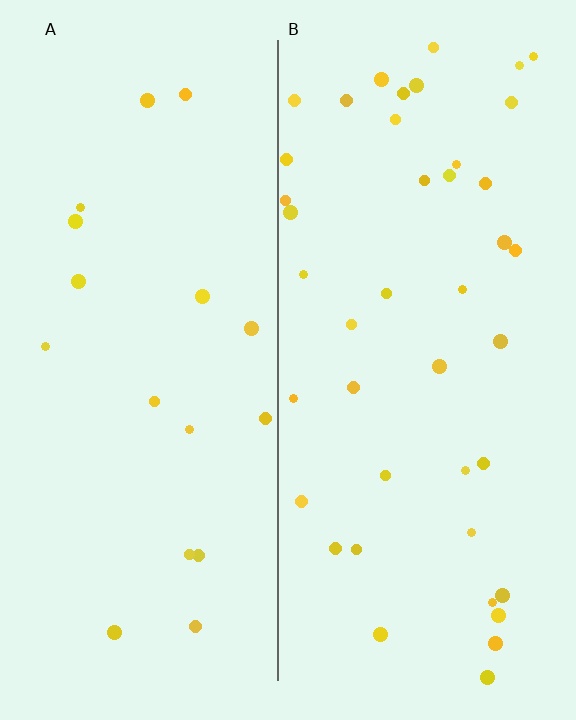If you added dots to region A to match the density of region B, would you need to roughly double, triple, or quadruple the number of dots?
Approximately double.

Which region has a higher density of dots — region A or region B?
B (the right).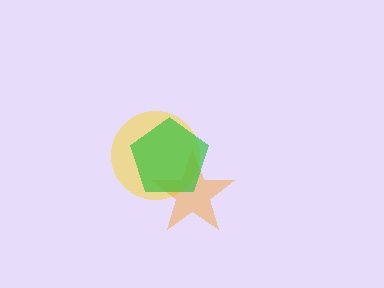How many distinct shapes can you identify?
There are 3 distinct shapes: a yellow circle, an orange star, a green pentagon.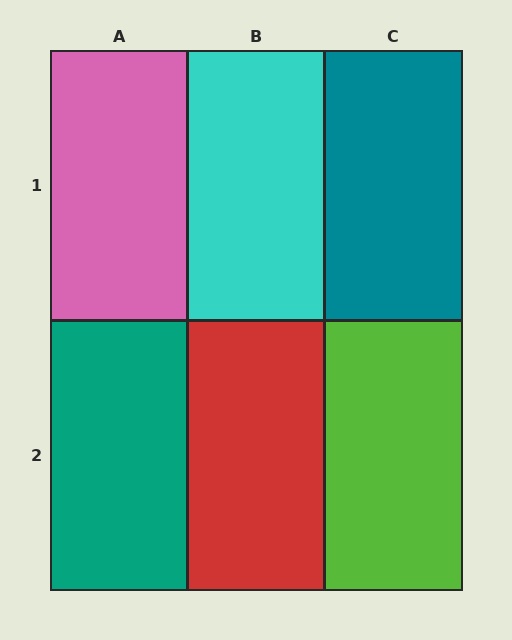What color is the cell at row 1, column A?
Pink.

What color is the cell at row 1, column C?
Teal.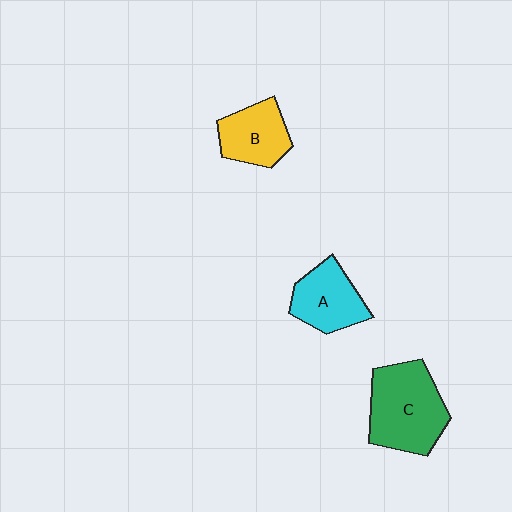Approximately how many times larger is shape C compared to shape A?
Approximately 1.5 times.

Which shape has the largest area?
Shape C (green).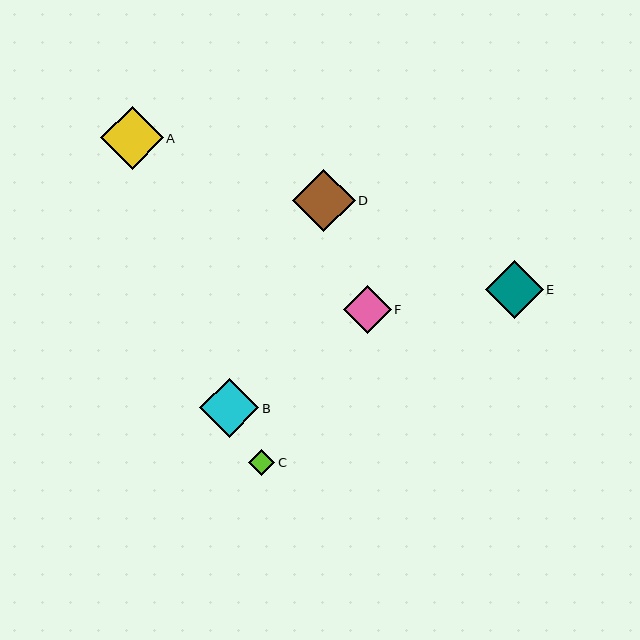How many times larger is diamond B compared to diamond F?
Diamond B is approximately 1.2 times the size of diamond F.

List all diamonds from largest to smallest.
From largest to smallest: D, A, B, E, F, C.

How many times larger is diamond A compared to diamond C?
Diamond A is approximately 2.3 times the size of diamond C.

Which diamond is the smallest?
Diamond C is the smallest with a size of approximately 27 pixels.